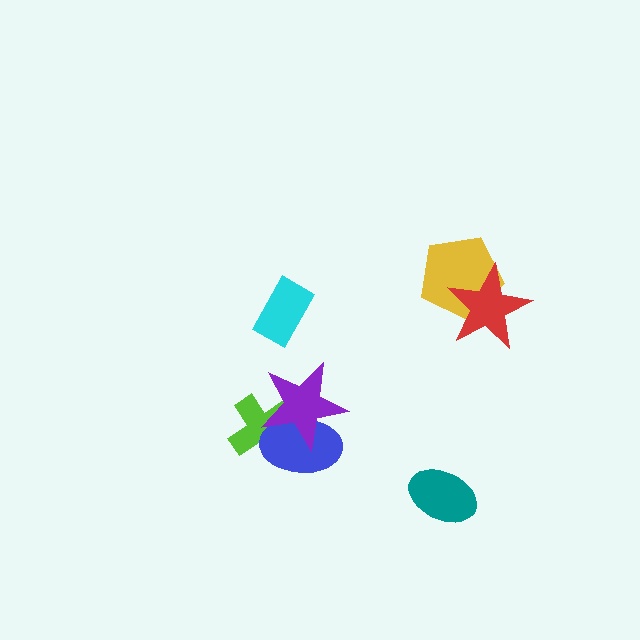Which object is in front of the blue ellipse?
The purple star is in front of the blue ellipse.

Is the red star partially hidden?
No, no other shape covers it.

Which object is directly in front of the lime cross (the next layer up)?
The blue ellipse is directly in front of the lime cross.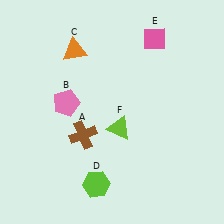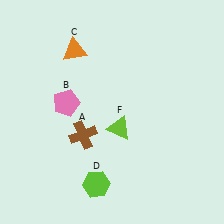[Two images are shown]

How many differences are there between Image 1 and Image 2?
There is 1 difference between the two images.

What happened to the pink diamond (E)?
The pink diamond (E) was removed in Image 2. It was in the top-right area of Image 1.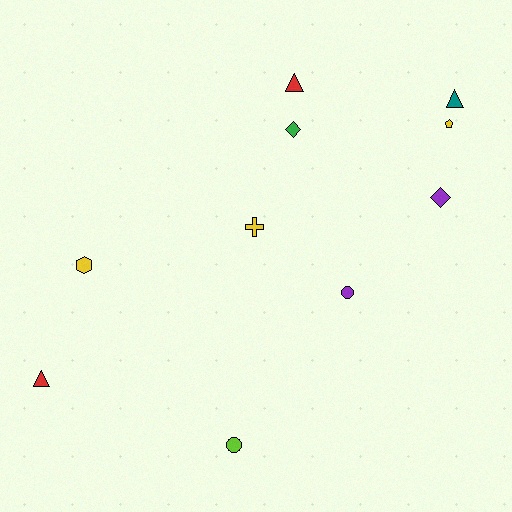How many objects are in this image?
There are 10 objects.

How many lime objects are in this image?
There is 1 lime object.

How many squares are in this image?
There are no squares.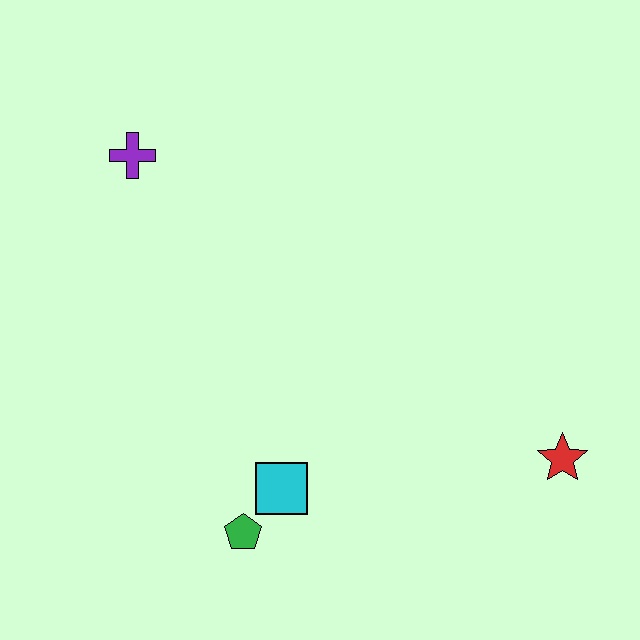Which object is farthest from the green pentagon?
The purple cross is farthest from the green pentagon.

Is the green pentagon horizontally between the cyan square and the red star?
No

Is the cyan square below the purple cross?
Yes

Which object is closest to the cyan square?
The green pentagon is closest to the cyan square.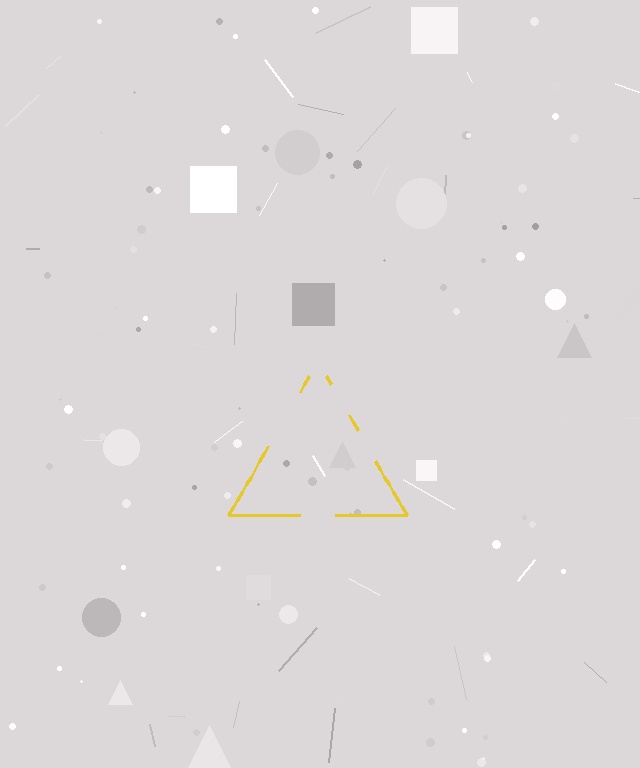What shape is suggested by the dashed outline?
The dashed outline suggests a triangle.